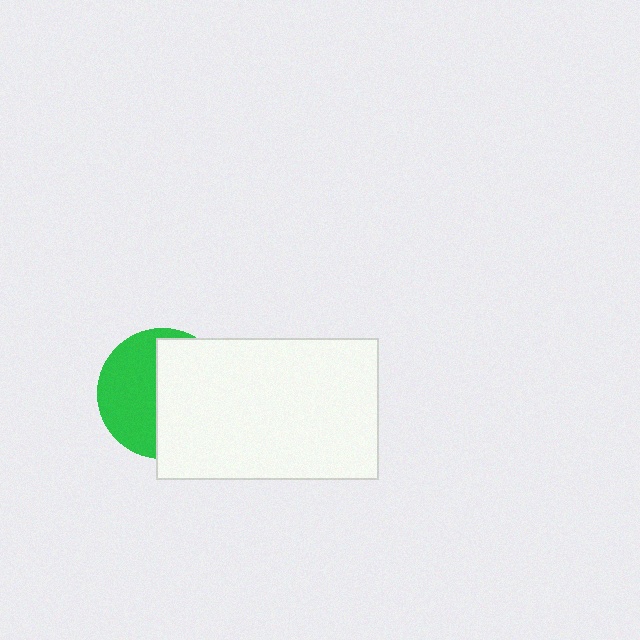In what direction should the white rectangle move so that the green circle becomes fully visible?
The white rectangle should move right. That is the shortest direction to clear the overlap and leave the green circle fully visible.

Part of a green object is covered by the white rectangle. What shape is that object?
It is a circle.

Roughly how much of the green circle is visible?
About half of it is visible (roughly 45%).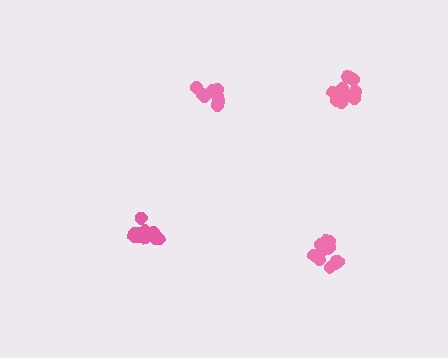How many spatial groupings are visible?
There are 4 spatial groupings.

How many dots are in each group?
Group 1: 8 dots, Group 2: 11 dots, Group 3: 13 dots, Group 4: 11 dots (43 total).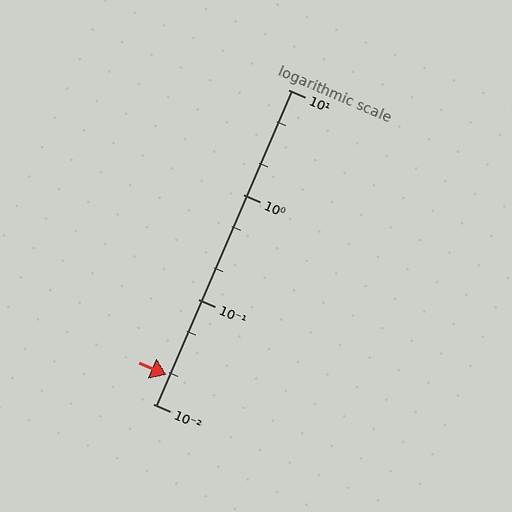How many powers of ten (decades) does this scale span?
The scale spans 3 decades, from 0.01 to 10.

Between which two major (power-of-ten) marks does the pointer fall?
The pointer is between 0.01 and 0.1.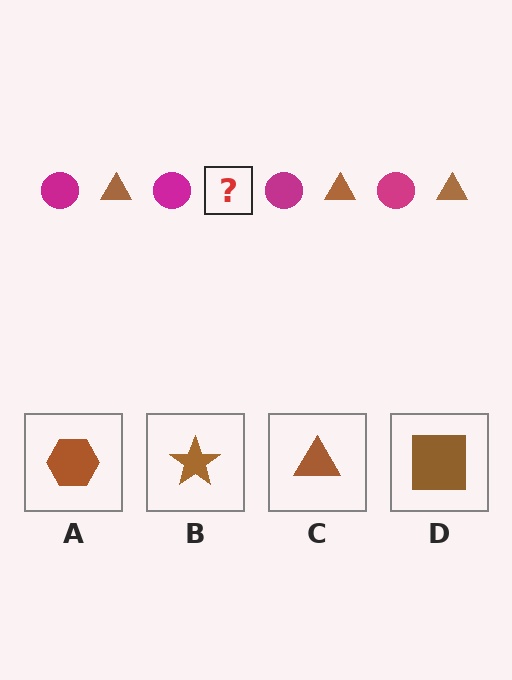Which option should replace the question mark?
Option C.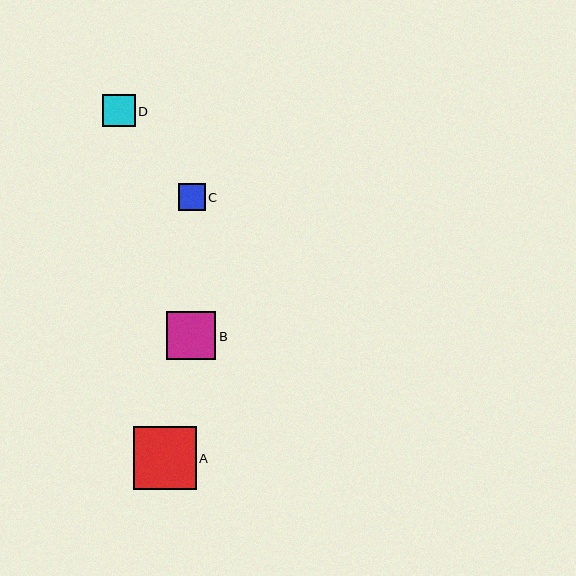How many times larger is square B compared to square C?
Square B is approximately 1.9 times the size of square C.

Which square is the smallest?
Square C is the smallest with a size of approximately 26 pixels.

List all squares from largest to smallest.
From largest to smallest: A, B, D, C.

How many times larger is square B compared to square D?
Square B is approximately 1.5 times the size of square D.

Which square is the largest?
Square A is the largest with a size of approximately 63 pixels.